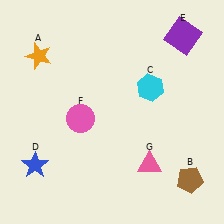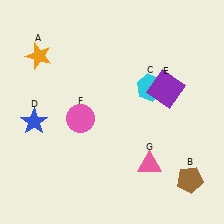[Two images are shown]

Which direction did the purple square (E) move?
The purple square (E) moved down.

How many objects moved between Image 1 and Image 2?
2 objects moved between the two images.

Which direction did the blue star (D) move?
The blue star (D) moved up.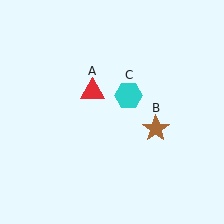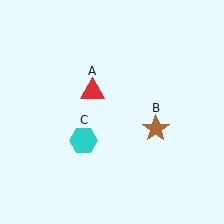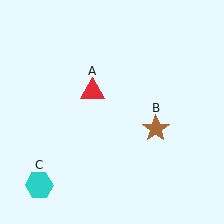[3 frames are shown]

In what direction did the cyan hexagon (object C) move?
The cyan hexagon (object C) moved down and to the left.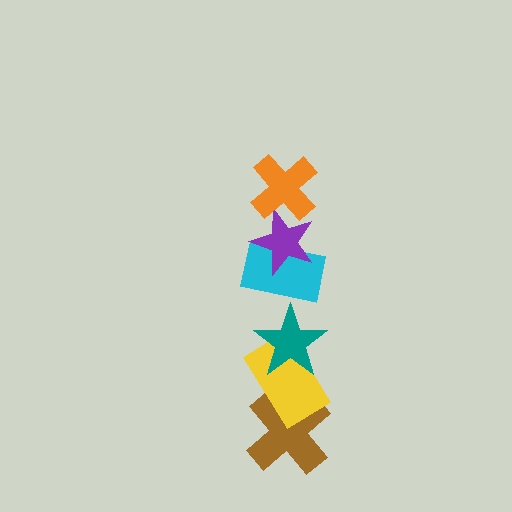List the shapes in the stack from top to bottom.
From top to bottom: the orange cross, the purple star, the cyan rectangle, the teal star, the yellow rectangle, the brown cross.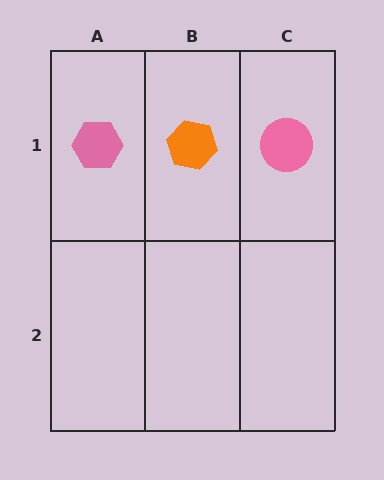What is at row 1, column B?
An orange hexagon.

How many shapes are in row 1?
3 shapes.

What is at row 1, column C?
A pink circle.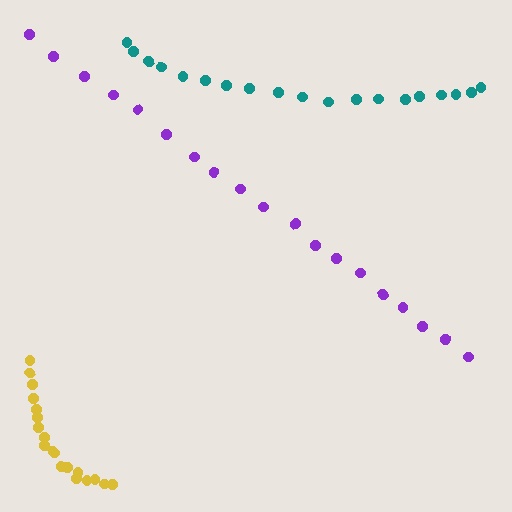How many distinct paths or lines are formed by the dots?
There are 3 distinct paths.